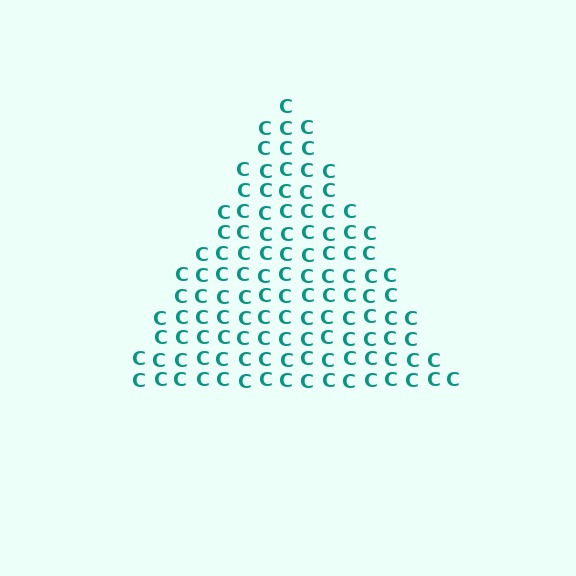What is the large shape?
The large shape is a triangle.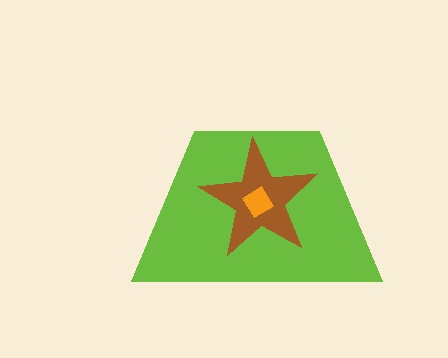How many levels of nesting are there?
3.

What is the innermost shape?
The orange diamond.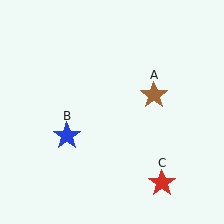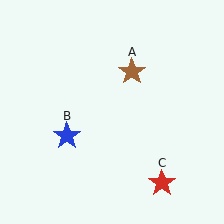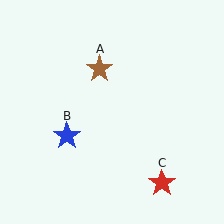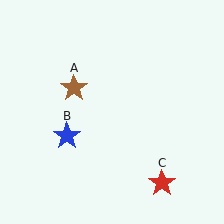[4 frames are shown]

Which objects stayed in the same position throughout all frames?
Blue star (object B) and red star (object C) remained stationary.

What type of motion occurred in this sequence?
The brown star (object A) rotated counterclockwise around the center of the scene.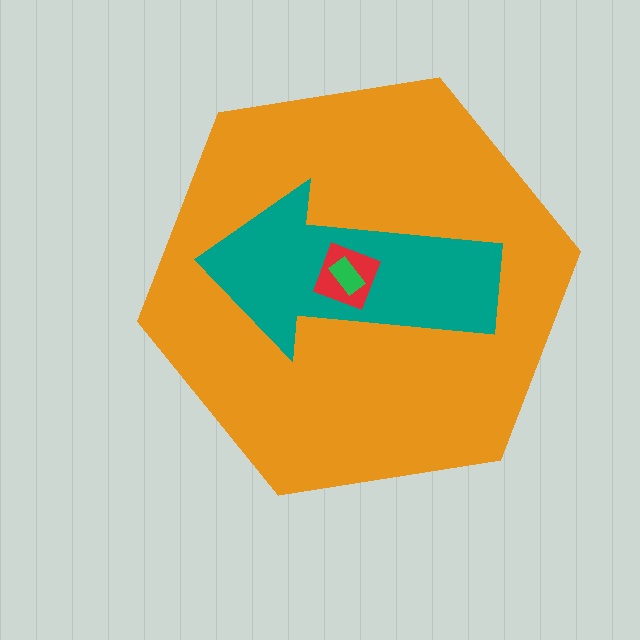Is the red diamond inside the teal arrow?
Yes.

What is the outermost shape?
The orange hexagon.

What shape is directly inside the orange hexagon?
The teal arrow.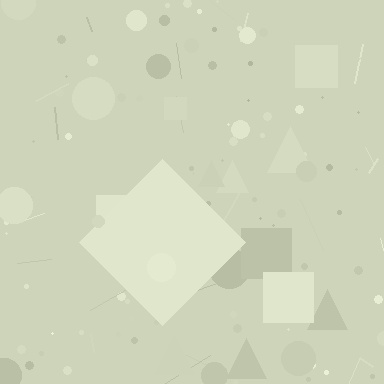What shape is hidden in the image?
A diamond is hidden in the image.